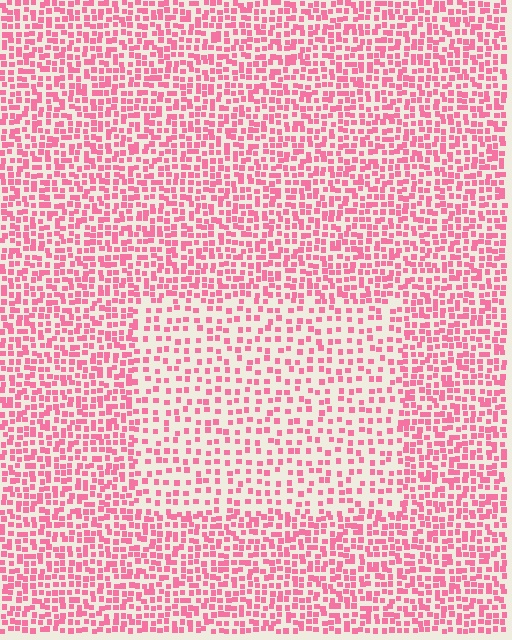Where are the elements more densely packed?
The elements are more densely packed outside the rectangle boundary.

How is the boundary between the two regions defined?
The boundary is defined by a change in element density (approximately 1.9x ratio). All elements are the same color, size, and shape.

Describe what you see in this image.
The image contains small pink elements arranged at two different densities. A rectangle-shaped region is visible where the elements are less densely packed than the surrounding area.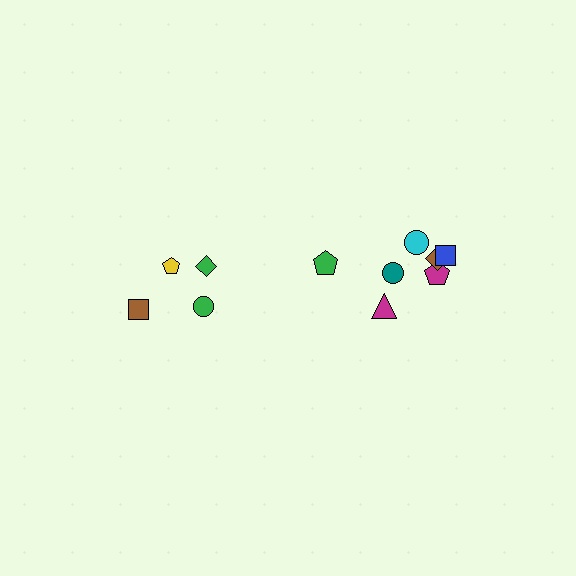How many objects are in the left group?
There are 4 objects.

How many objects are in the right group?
There are 7 objects.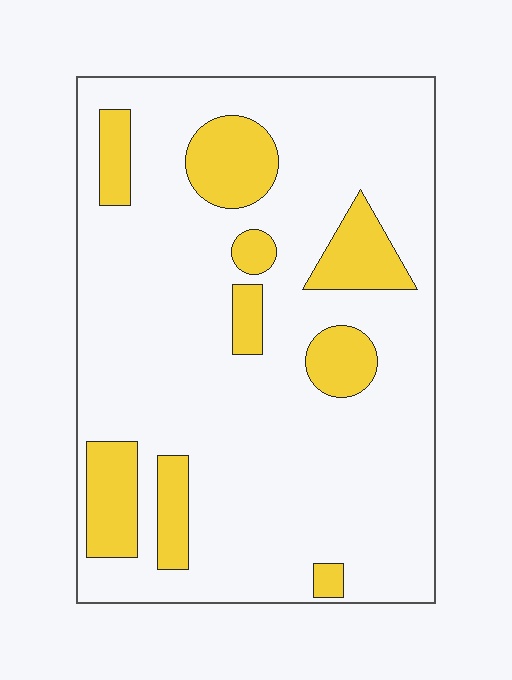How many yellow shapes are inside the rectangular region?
9.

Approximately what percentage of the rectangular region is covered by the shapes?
Approximately 20%.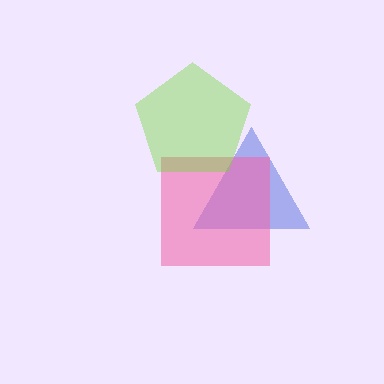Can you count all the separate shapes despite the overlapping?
Yes, there are 3 separate shapes.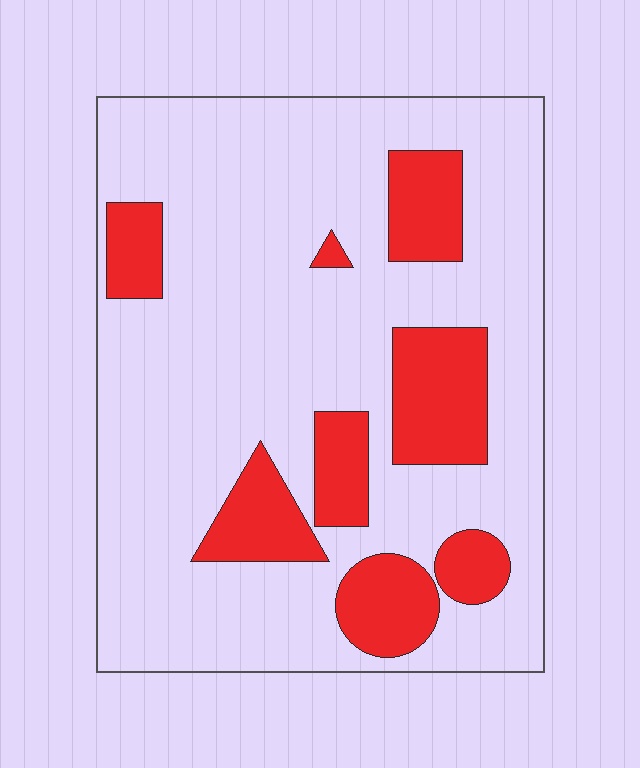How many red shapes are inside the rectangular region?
8.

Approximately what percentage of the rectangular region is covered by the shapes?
Approximately 20%.